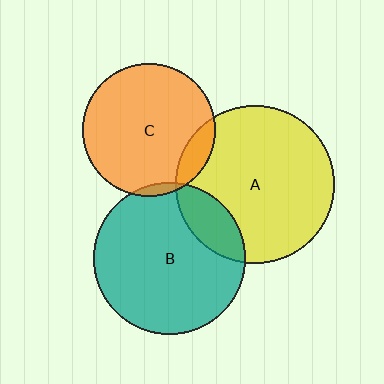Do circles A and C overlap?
Yes.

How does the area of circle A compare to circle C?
Approximately 1.4 times.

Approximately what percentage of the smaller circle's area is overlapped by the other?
Approximately 10%.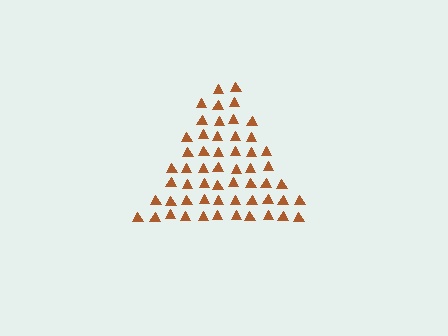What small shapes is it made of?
It is made of small triangles.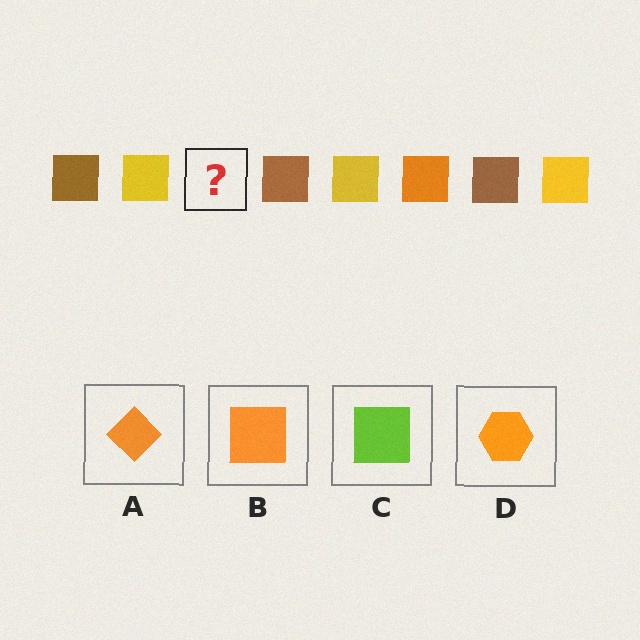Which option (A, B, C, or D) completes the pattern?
B.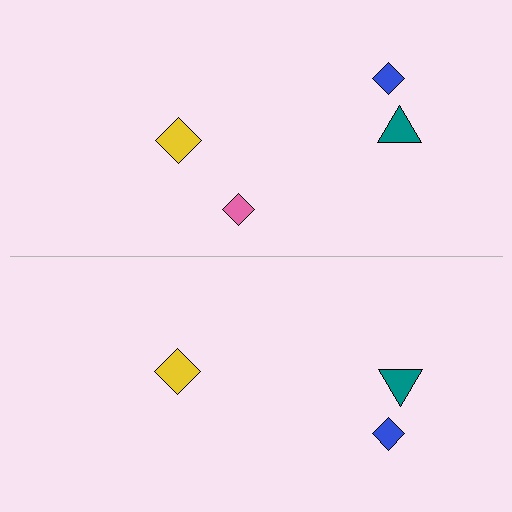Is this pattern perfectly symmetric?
No, the pattern is not perfectly symmetric. A pink diamond is missing from the bottom side.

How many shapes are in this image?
There are 7 shapes in this image.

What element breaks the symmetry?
A pink diamond is missing from the bottom side.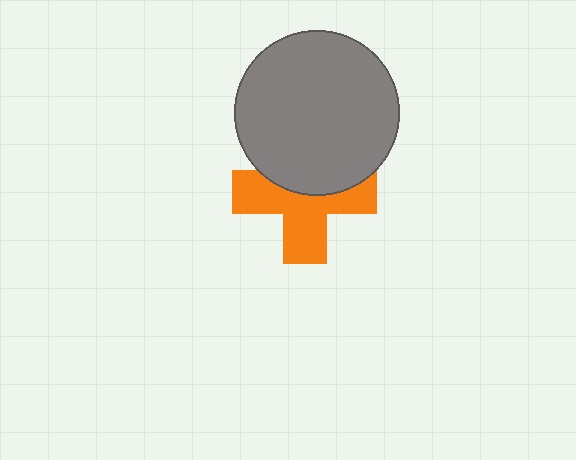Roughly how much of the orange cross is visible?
About half of it is visible (roughly 59%).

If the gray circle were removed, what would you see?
You would see the complete orange cross.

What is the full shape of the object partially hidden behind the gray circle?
The partially hidden object is an orange cross.